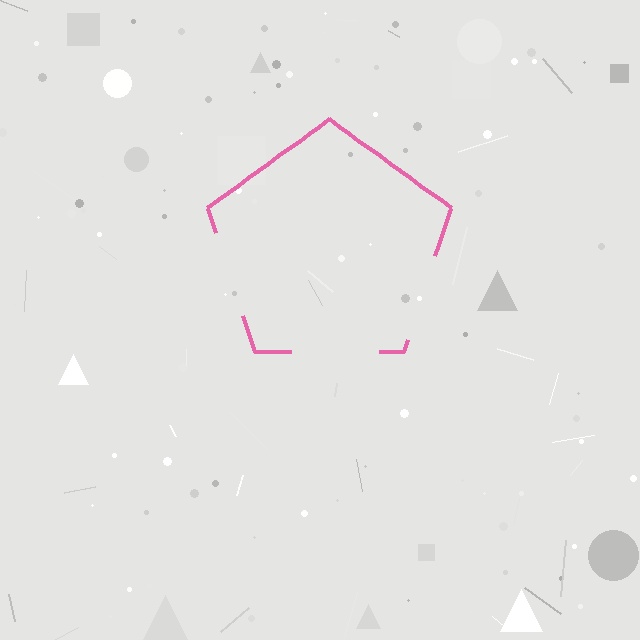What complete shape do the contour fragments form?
The contour fragments form a pentagon.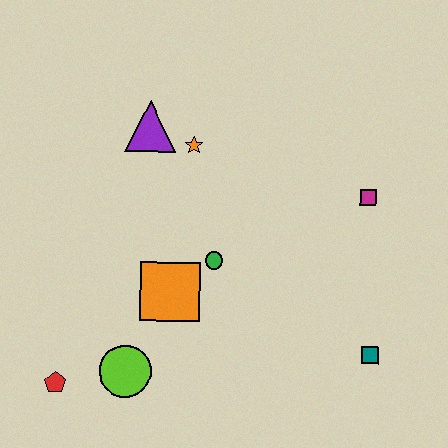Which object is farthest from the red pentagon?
The magenta square is farthest from the red pentagon.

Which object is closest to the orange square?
The green circle is closest to the orange square.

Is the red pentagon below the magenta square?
Yes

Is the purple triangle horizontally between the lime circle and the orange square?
Yes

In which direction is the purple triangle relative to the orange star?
The purple triangle is to the left of the orange star.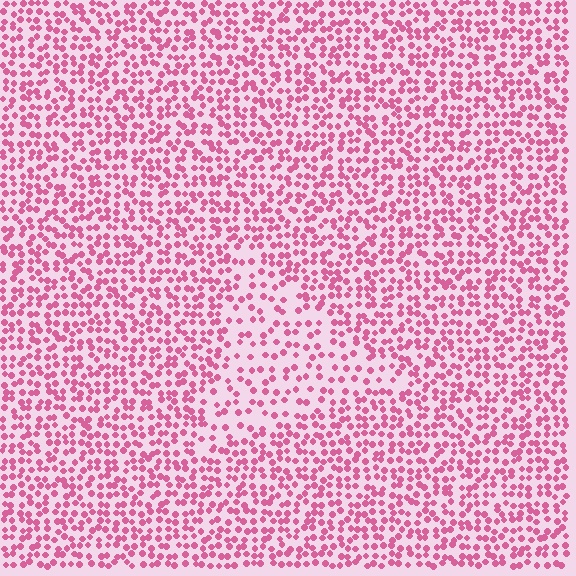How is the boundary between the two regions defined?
The boundary is defined by a change in element density (approximately 1.8x ratio). All elements are the same color, size, and shape.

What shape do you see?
I see a triangle.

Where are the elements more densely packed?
The elements are more densely packed outside the triangle boundary.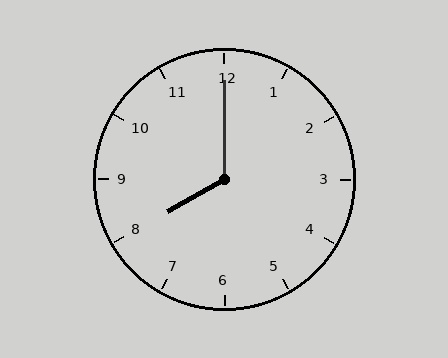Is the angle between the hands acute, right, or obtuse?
It is obtuse.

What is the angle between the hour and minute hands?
Approximately 120 degrees.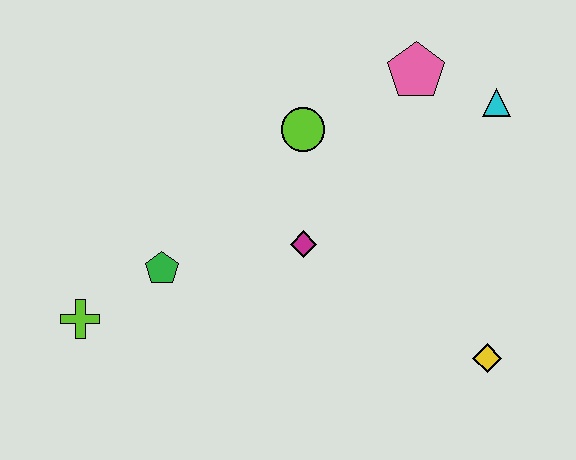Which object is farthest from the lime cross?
The cyan triangle is farthest from the lime cross.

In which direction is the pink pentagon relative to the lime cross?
The pink pentagon is to the right of the lime cross.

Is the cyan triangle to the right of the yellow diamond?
Yes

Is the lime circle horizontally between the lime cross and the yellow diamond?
Yes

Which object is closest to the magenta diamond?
The lime circle is closest to the magenta diamond.